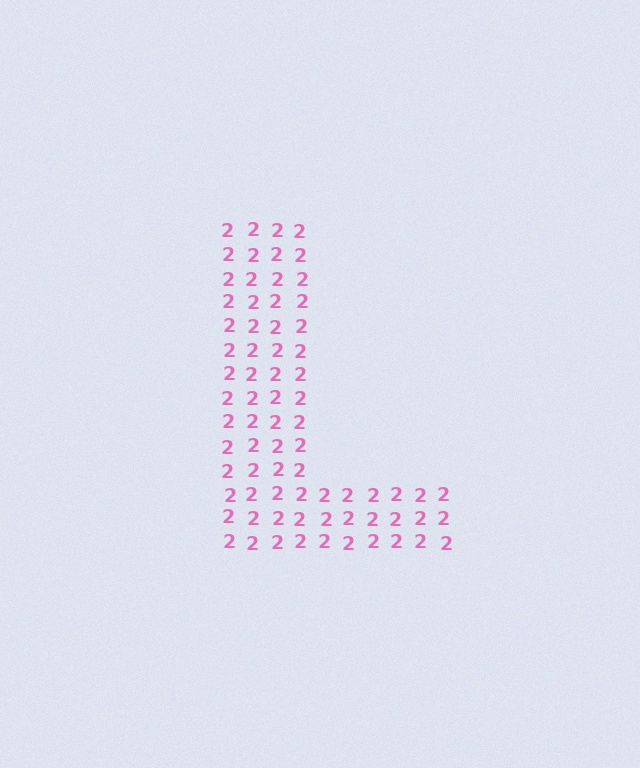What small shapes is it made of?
It is made of small digit 2's.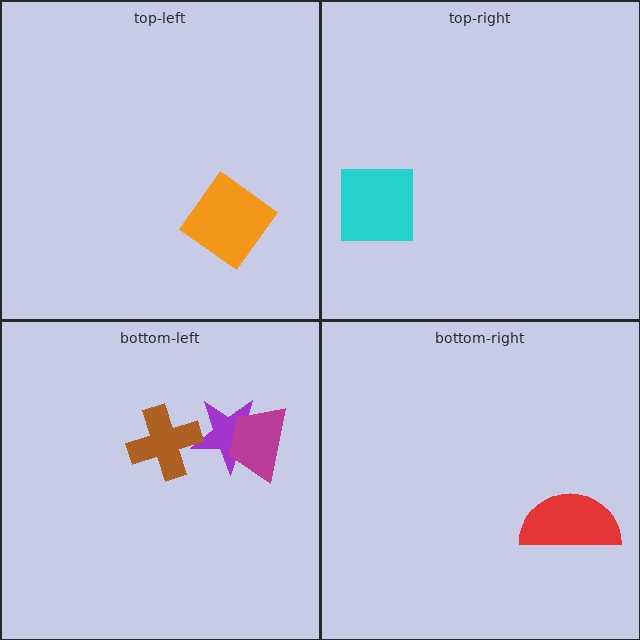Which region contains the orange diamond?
The top-left region.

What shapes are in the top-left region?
The orange diamond.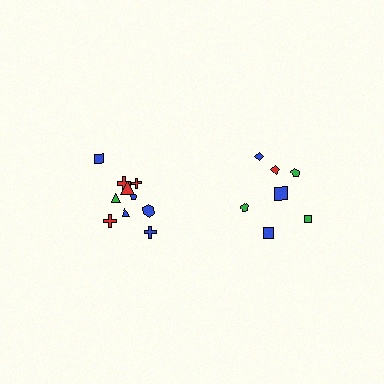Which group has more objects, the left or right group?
The left group.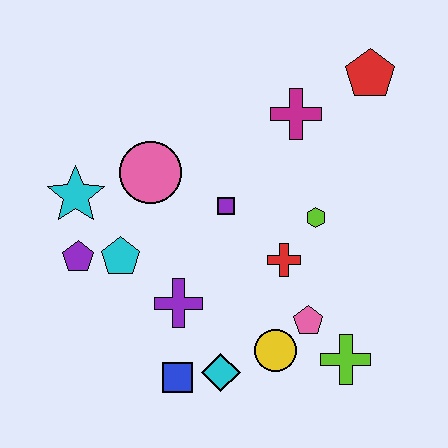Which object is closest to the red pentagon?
The magenta cross is closest to the red pentagon.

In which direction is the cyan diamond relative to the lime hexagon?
The cyan diamond is below the lime hexagon.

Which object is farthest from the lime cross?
The cyan star is farthest from the lime cross.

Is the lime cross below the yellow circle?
Yes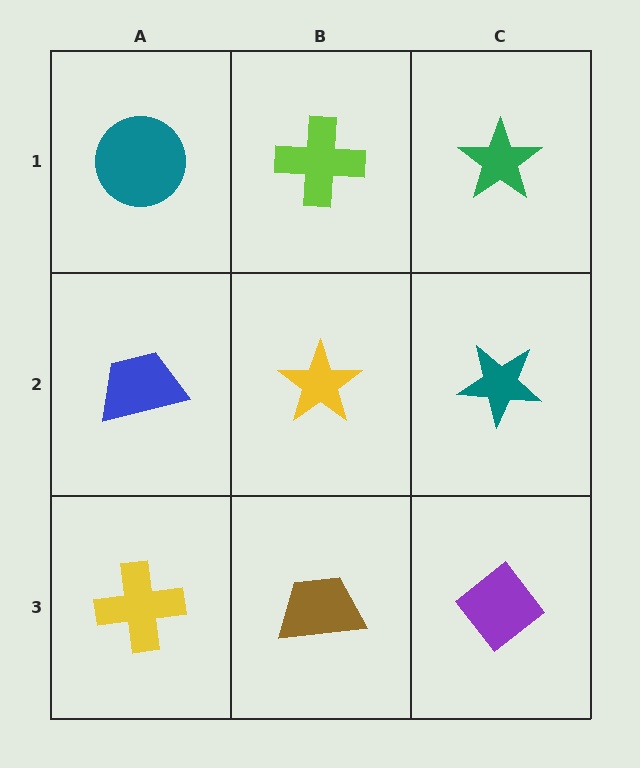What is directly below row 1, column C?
A teal star.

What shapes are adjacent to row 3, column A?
A blue trapezoid (row 2, column A), a brown trapezoid (row 3, column B).